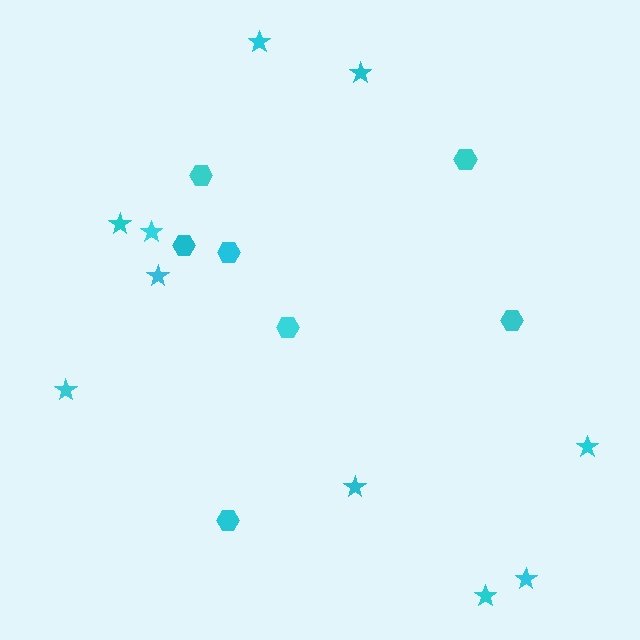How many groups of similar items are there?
There are 2 groups: one group of hexagons (7) and one group of stars (10).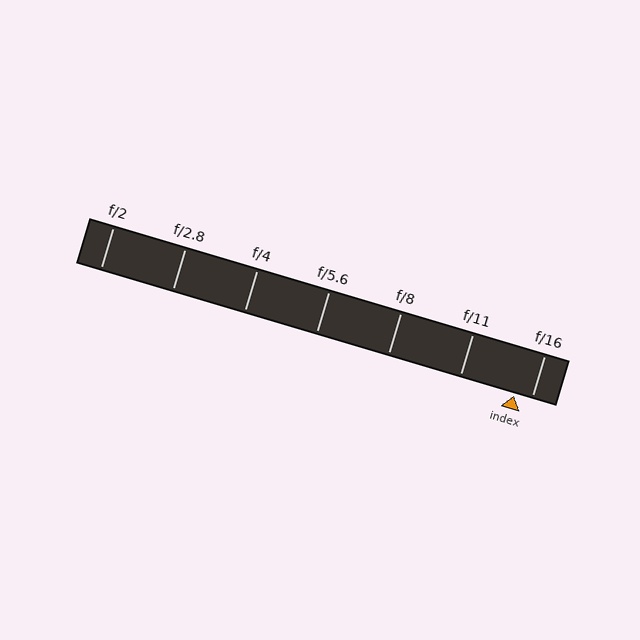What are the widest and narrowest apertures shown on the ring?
The widest aperture shown is f/2 and the narrowest is f/16.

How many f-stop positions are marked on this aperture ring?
There are 7 f-stop positions marked.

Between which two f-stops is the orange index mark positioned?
The index mark is between f/11 and f/16.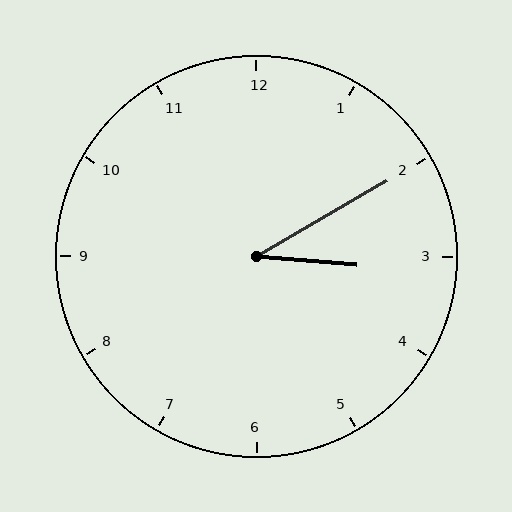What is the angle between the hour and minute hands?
Approximately 35 degrees.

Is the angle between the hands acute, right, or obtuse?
It is acute.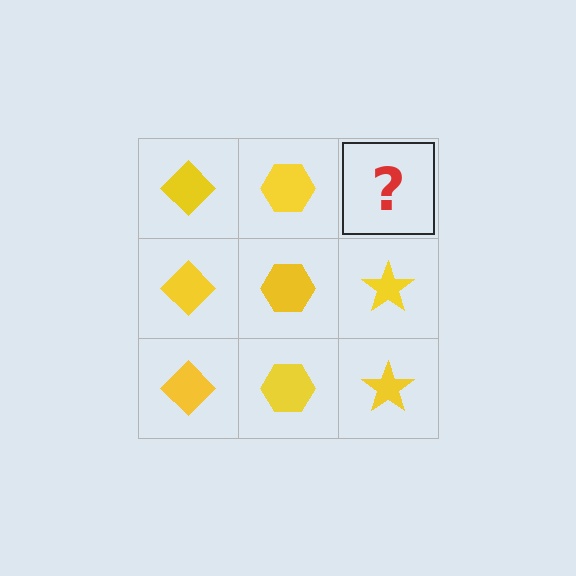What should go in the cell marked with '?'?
The missing cell should contain a yellow star.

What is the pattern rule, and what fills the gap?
The rule is that each column has a consistent shape. The gap should be filled with a yellow star.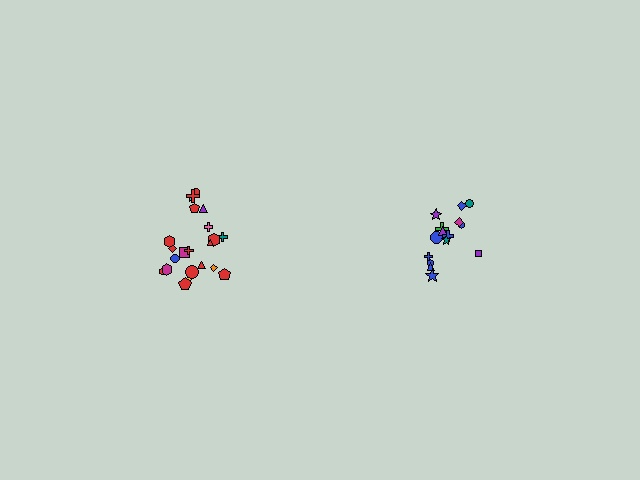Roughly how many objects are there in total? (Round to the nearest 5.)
Roughly 35 objects in total.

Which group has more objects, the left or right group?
The left group.